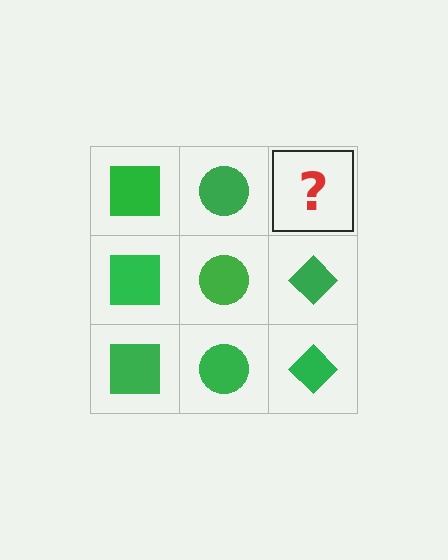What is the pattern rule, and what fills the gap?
The rule is that each column has a consistent shape. The gap should be filled with a green diamond.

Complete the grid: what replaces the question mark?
The question mark should be replaced with a green diamond.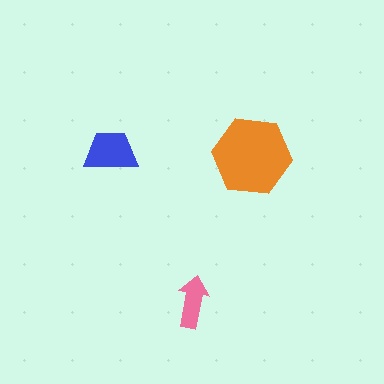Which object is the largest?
The orange hexagon.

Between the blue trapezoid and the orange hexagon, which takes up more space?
The orange hexagon.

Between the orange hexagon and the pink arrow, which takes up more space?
The orange hexagon.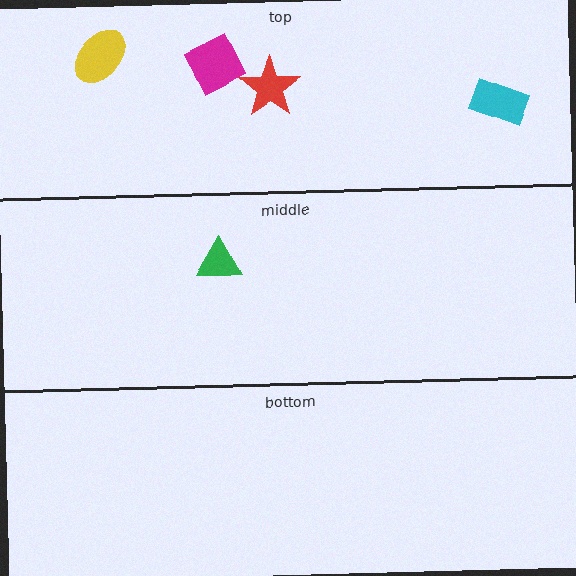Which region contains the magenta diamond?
The top region.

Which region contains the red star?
The top region.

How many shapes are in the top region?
4.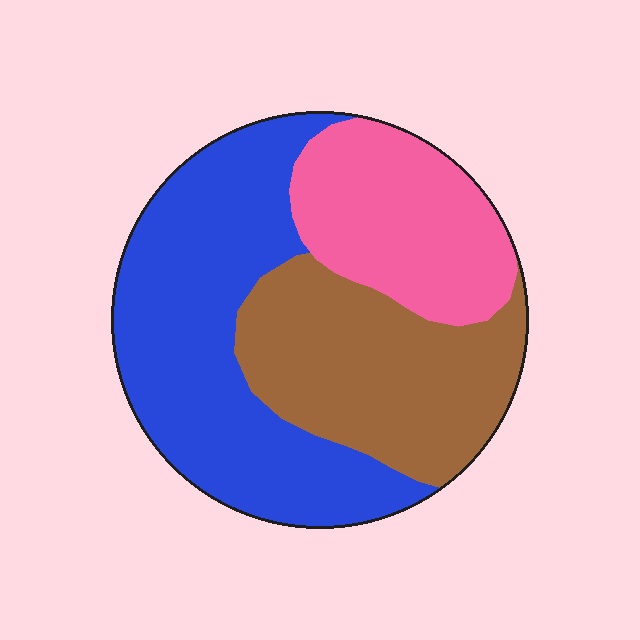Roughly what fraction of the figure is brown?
Brown covers 32% of the figure.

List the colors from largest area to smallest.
From largest to smallest: blue, brown, pink.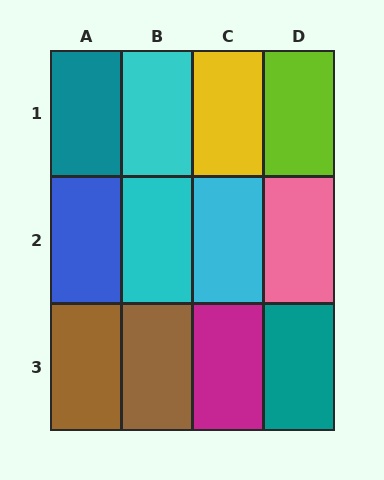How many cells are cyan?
3 cells are cyan.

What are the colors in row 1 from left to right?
Teal, cyan, yellow, lime.